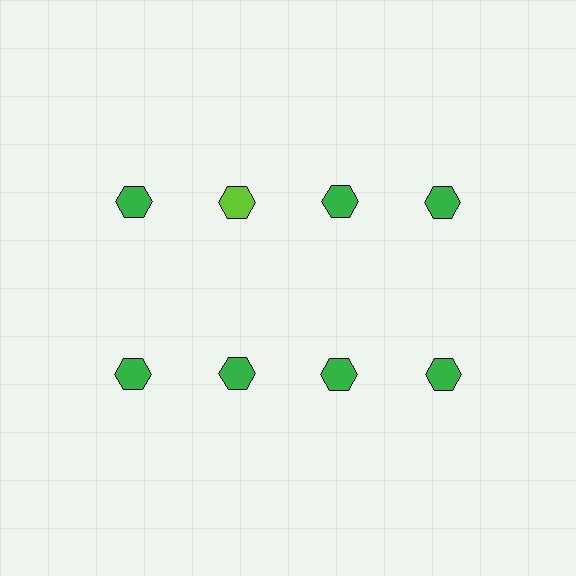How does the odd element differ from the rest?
It has a different color: lime instead of green.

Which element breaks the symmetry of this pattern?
The lime hexagon in the top row, second from left column breaks the symmetry. All other shapes are green hexagons.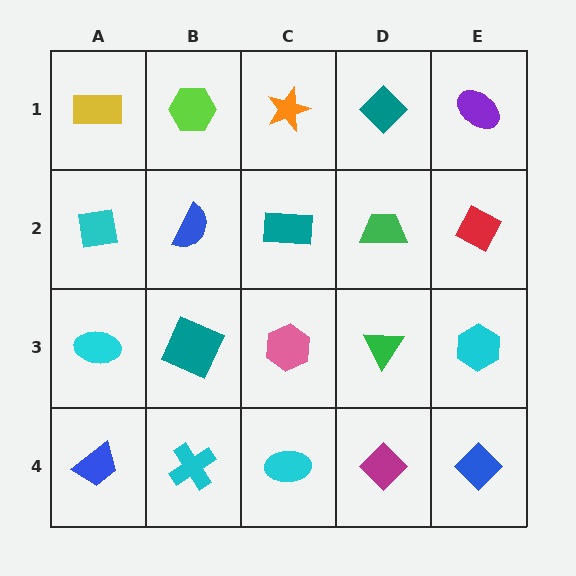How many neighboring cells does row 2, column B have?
4.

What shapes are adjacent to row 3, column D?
A green trapezoid (row 2, column D), a magenta diamond (row 4, column D), a pink hexagon (row 3, column C), a cyan hexagon (row 3, column E).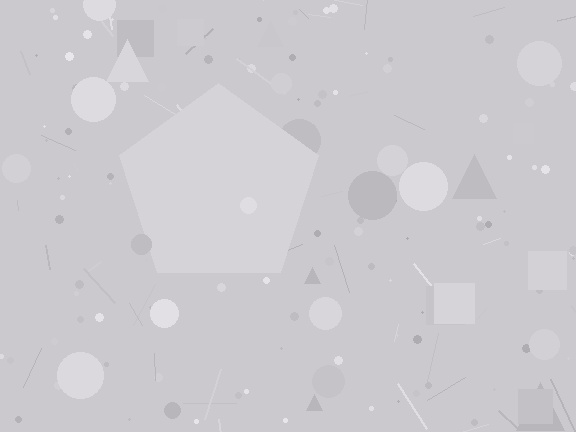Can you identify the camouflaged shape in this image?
The camouflaged shape is a pentagon.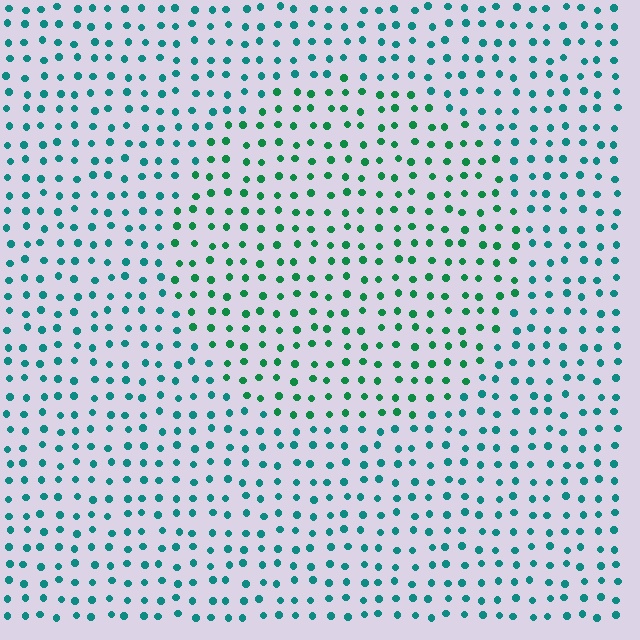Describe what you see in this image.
The image is filled with small teal elements in a uniform arrangement. A circle-shaped region is visible where the elements are tinted to a slightly different hue, forming a subtle color boundary.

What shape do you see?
I see a circle.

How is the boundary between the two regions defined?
The boundary is defined purely by a slight shift in hue (about 31 degrees). Spacing, size, and orientation are identical on both sides.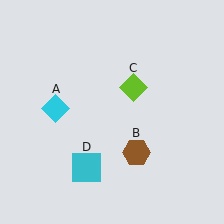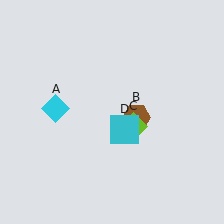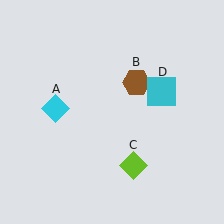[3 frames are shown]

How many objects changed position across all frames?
3 objects changed position: brown hexagon (object B), lime diamond (object C), cyan square (object D).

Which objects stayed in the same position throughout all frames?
Cyan diamond (object A) remained stationary.